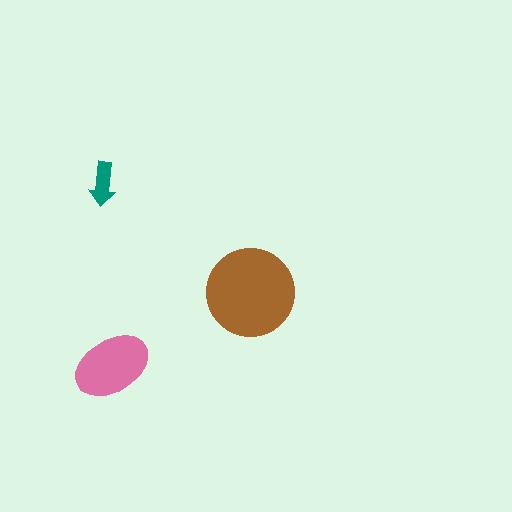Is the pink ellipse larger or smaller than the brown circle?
Smaller.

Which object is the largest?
The brown circle.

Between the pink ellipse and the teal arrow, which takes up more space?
The pink ellipse.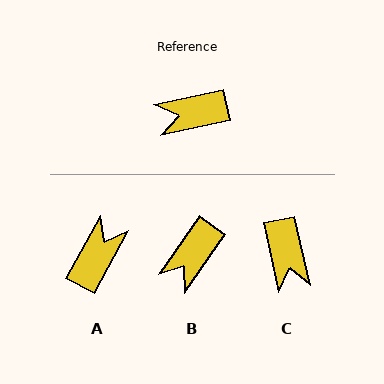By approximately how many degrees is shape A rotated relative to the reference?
Approximately 131 degrees clockwise.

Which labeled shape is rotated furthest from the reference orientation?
A, about 131 degrees away.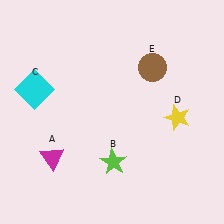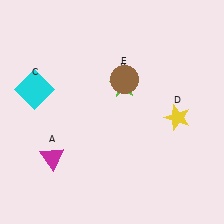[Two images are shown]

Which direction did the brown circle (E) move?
The brown circle (E) moved left.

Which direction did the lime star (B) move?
The lime star (B) moved up.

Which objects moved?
The objects that moved are: the lime star (B), the brown circle (E).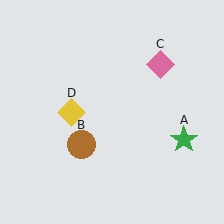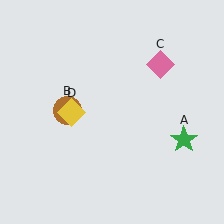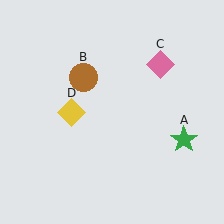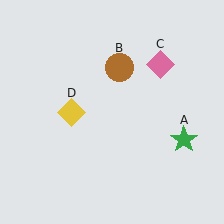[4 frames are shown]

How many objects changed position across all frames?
1 object changed position: brown circle (object B).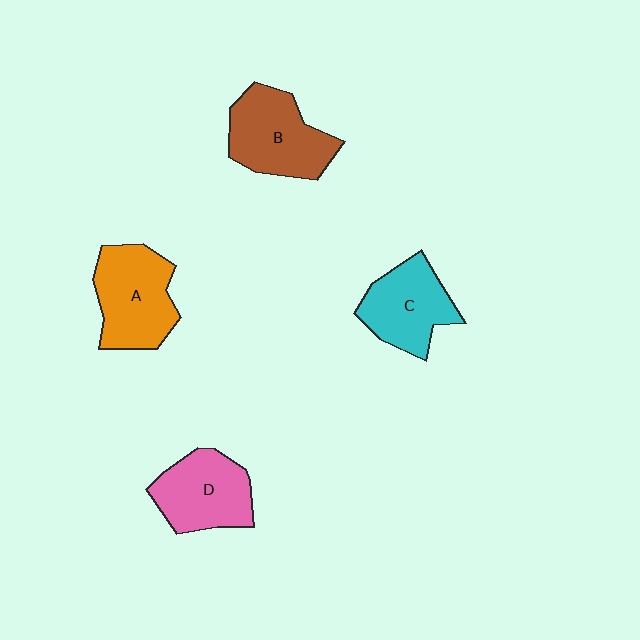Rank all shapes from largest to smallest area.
From largest to smallest: A (orange), B (brown), D (pink), C (cyan).